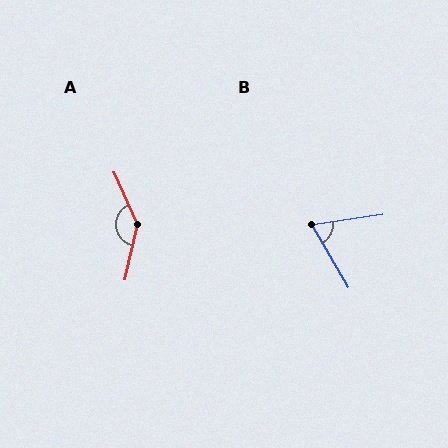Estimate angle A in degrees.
Approximately 143 degrees.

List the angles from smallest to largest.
B (68°), A (143°).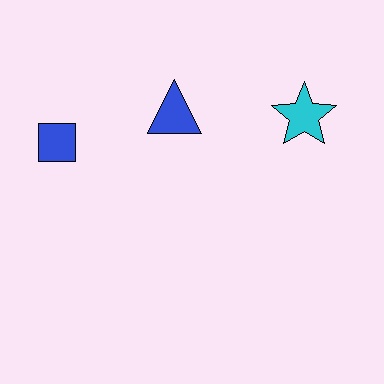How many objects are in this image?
There are 3 objects.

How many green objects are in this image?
There are no green objects.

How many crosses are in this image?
There are no crosses.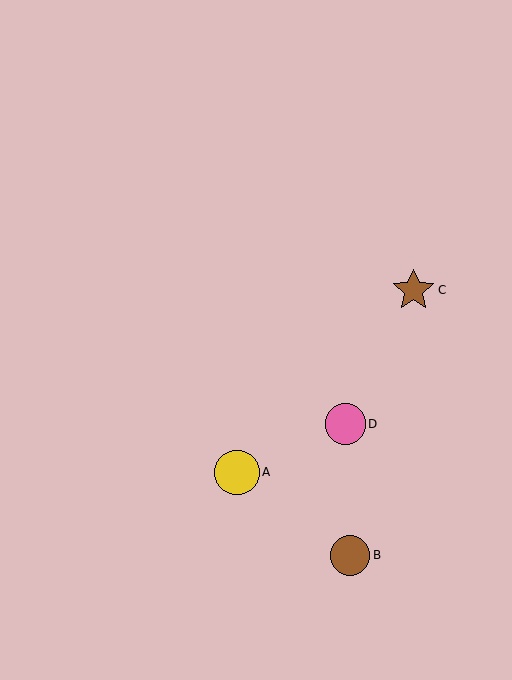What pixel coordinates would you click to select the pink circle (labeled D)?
Click at (345, 424) to select the pink circle D.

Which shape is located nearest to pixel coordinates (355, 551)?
The brown circle (labeled B) at (350, 555) is nearest to that location.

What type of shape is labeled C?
Shape C is a brown star.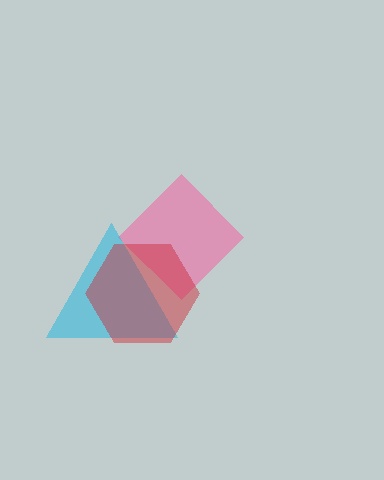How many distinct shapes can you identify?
There are 3 distinct shapes: a pink diamond, a cyan triangle, a red hexagon.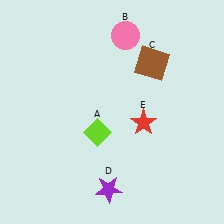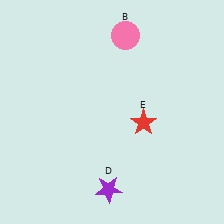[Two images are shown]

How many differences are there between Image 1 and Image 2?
There are 2 differences between the two images.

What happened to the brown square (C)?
The brown square (C) was removed in Image 2. It was in the top-right area of Image 1.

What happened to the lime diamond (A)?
The lime diamond (A) was removed in Image 2. It was in the bottom-left area of Image 1.